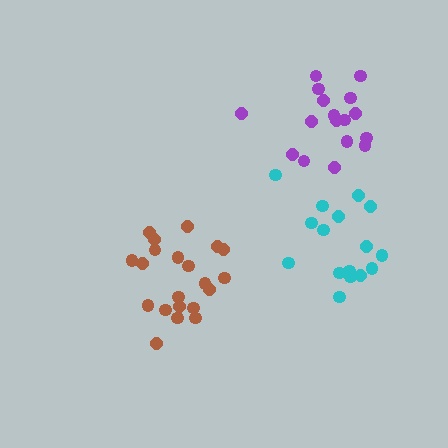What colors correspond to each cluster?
The clusters are colored: cyan, brown, purple.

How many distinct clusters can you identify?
There are 3 distinct clusters.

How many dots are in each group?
Group 1: 16 dots, Group 2: 21 dots, Group 3: 17 dots (54 total).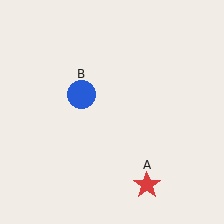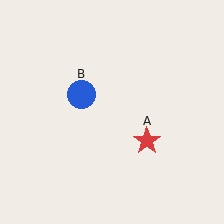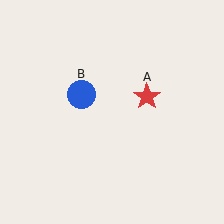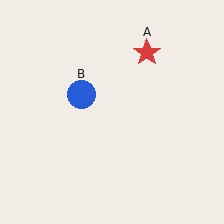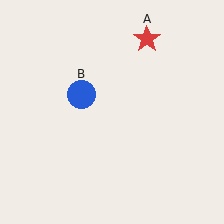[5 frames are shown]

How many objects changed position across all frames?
1 object changed position: red star (object A).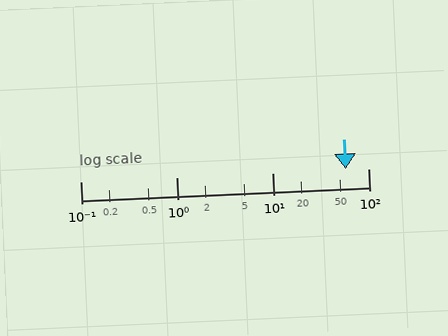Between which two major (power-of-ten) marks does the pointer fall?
The pointer is between 10 and 100.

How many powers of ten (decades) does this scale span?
The scale spans 3 decades, from 0.1 to 100.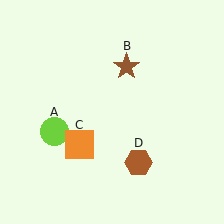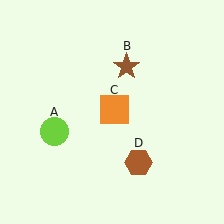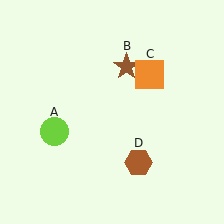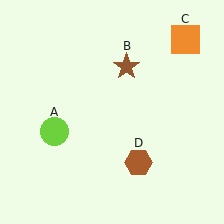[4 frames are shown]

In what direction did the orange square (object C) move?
The orange square (object C) moved up and to the right.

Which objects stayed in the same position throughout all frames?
Lime circle (object A) and brown star (object B) and brown hexagon (object D) remained stationary.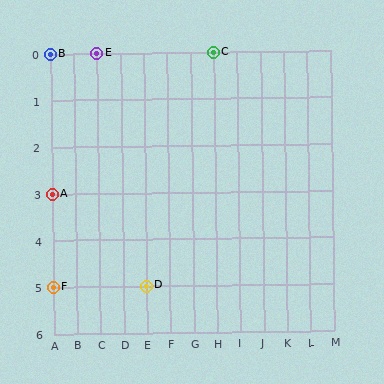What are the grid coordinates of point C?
Point C is at grid coordinates (H, 0).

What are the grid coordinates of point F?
Point F is at grid coordinates (A, 5).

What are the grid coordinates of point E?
Point E is at grid coordinates (C, 0).